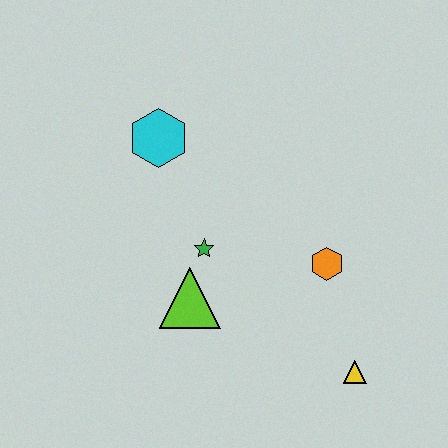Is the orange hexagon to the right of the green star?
Yes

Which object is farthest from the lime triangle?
The yellow triangle is farthest from the lime triangle.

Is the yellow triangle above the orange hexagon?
No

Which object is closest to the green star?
The lime triangle is closest to the green star.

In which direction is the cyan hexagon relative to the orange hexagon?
The cyan hexagon is to the left of the orange hexagon.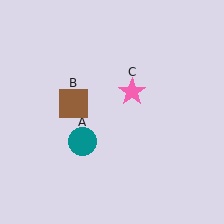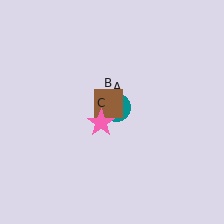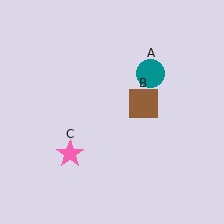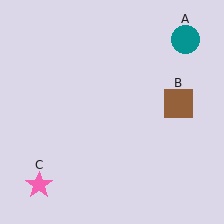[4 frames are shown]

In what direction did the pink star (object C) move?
The pink star (object C) moved down and to the left.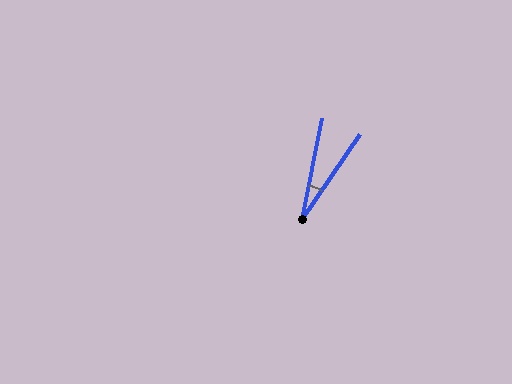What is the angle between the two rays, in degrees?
Approximately 23 degrees.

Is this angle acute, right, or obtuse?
It is acute.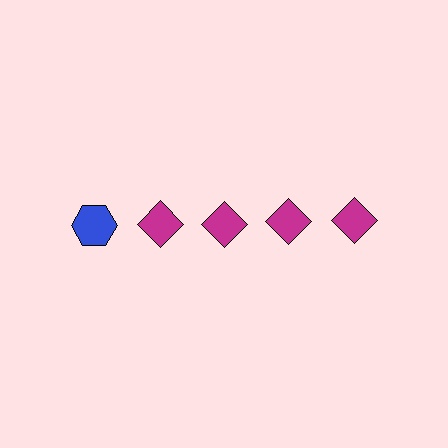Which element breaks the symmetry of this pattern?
The blue hexagon in the top row, leftmost column breaks the symmetry. All other shapes are magenta diamonds.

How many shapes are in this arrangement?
There are 5 shapes arranged in a grid pattern.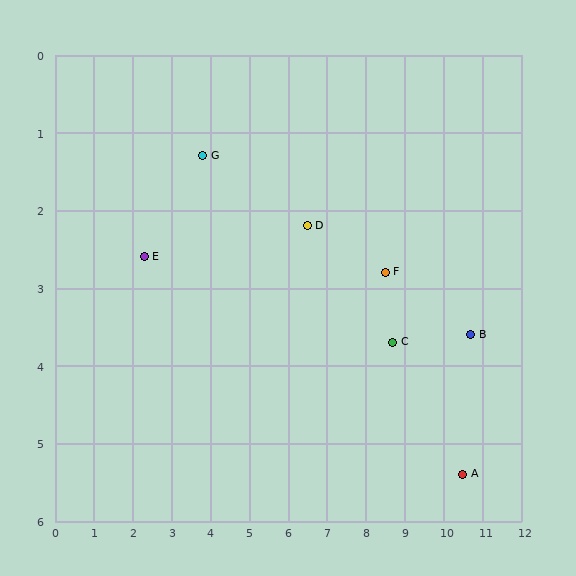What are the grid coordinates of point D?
Point D is at approximately (6.5, 2.2).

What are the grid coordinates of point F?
Point F is at approximately (8.5, 2.8).